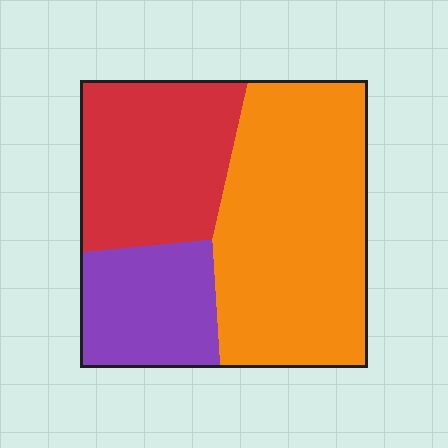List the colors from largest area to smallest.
From largest to smallest: orange, red, purple.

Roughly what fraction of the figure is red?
Red takes up about one third (1/3) of the figure.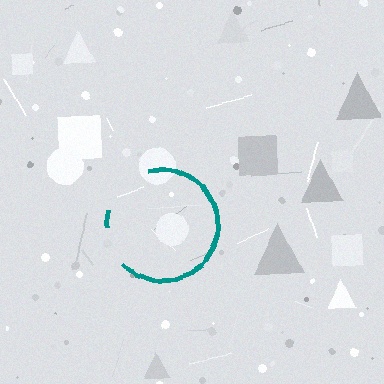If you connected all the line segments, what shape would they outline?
They would outline a circle.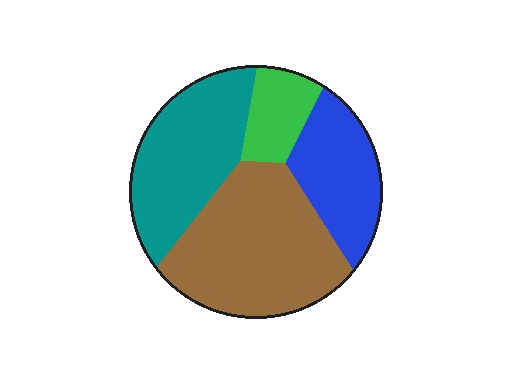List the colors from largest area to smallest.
From largest to smallest: brown, teal, blue, green.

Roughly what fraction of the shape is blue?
Blue covers about 20% of the shape.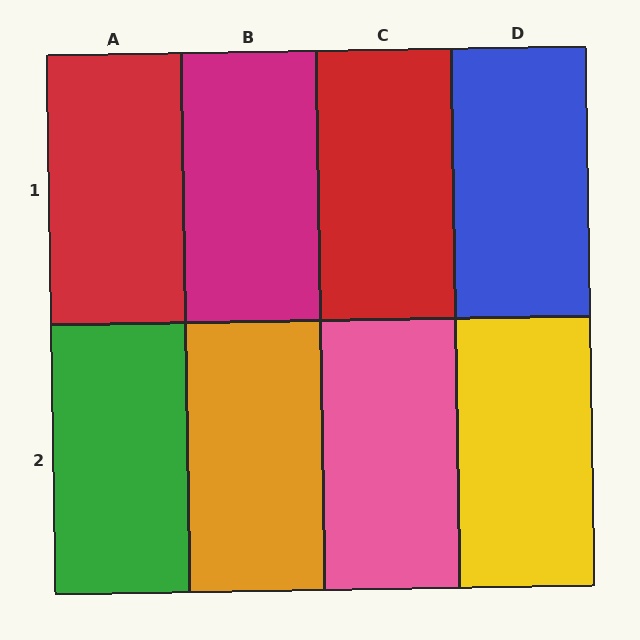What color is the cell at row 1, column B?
Magenta.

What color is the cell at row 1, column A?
Red.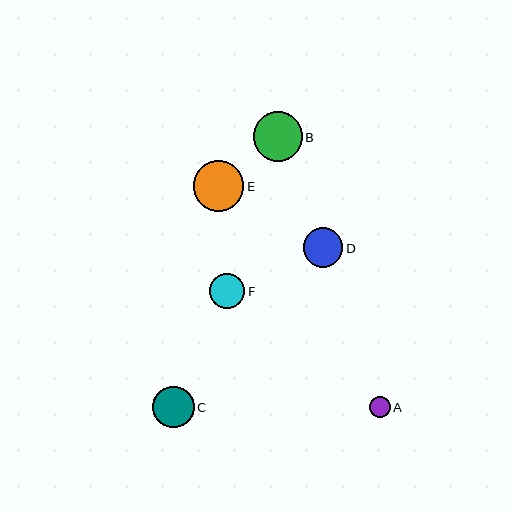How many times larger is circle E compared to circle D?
Circle E is approximately 1.3 times the size of circle D.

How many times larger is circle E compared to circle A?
Circle E is approximately 2.4 times the size of circle A.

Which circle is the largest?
Circle E is the largest with a size of approximately 50 pixels.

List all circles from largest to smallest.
From largest to smallest: E, B, C, D, F, A.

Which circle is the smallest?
Circle A is the smallest with a size of approximately 21 pixels.